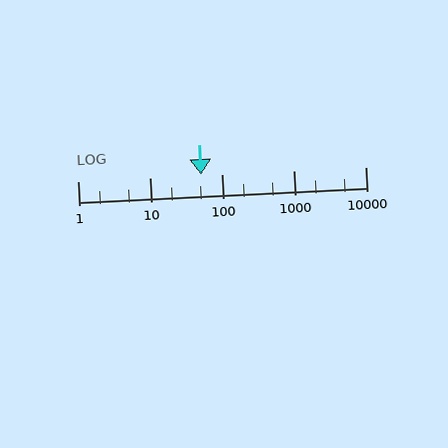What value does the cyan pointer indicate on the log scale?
The pointer indicates approximately 52.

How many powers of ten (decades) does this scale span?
The scale spans 4 decades, from 1 to 10000.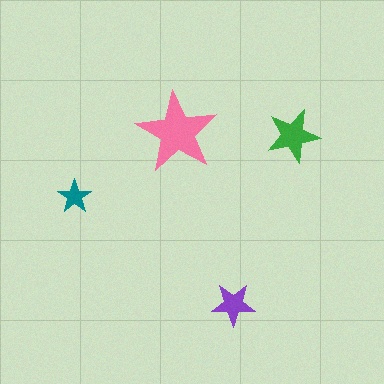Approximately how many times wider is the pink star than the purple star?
About 2 times wider.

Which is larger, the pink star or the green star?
The pink one.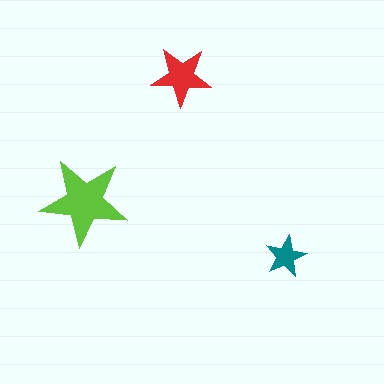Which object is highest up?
The red star is topmost.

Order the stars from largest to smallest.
the lime one, the red one, the teal one.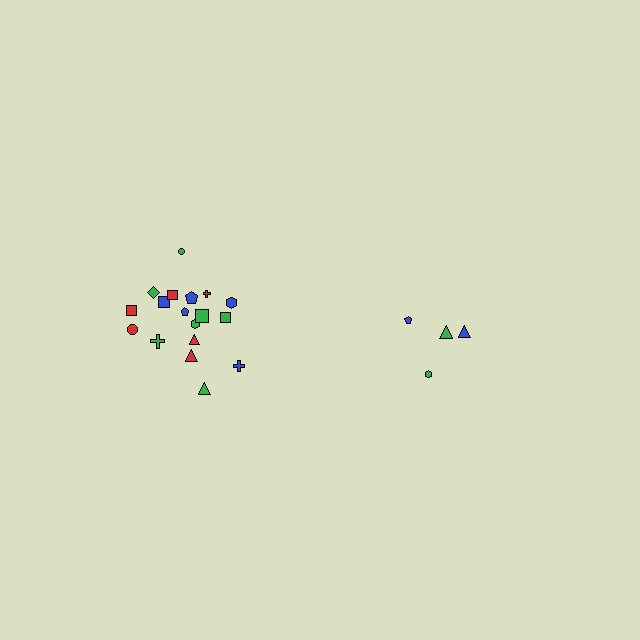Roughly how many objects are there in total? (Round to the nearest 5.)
Roughly 20 objects in total.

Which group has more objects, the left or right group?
The left group.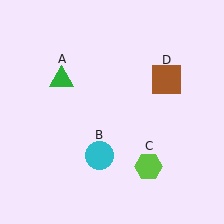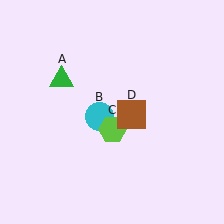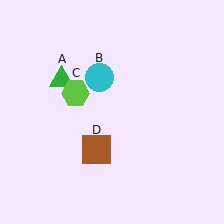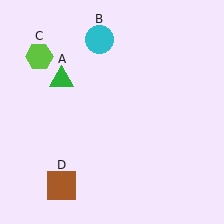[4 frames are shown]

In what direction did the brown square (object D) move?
The brown square (object D) moved down and to the left.